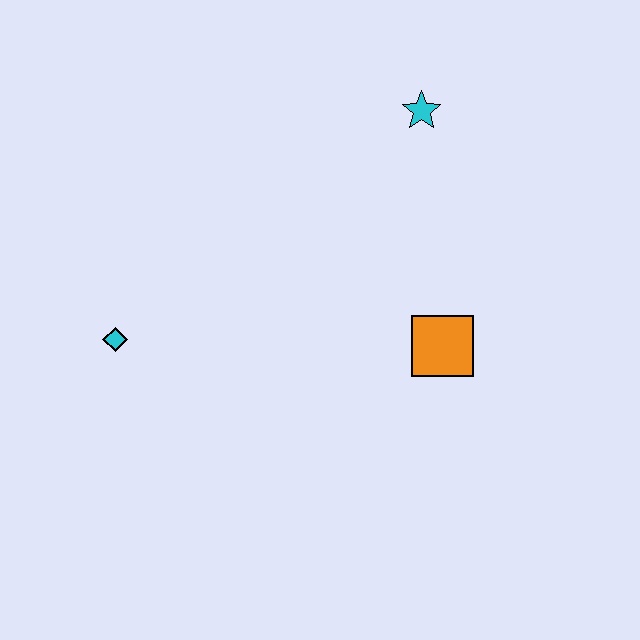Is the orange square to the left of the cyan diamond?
No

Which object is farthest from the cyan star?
The cyan diamond is farthest from the cyan star.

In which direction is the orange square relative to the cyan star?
The orange square is below the cyan star.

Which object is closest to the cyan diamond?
The orange square is closest to the cyan diamond.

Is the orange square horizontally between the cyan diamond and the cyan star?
No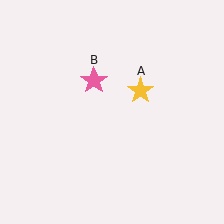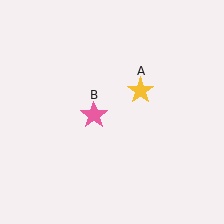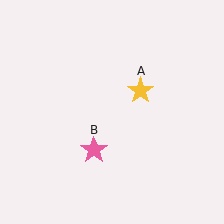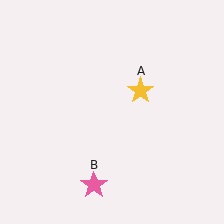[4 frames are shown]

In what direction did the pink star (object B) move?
The pink star (object B) moved down.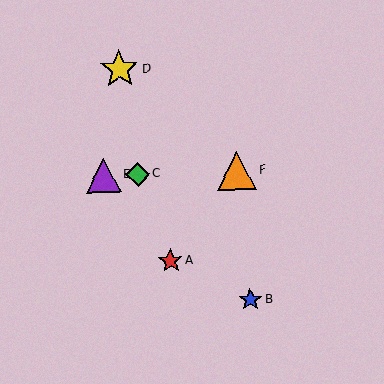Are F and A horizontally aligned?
No, F is at y≈171 and A is at y≈261.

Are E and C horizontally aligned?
Yes, both are at y≈176.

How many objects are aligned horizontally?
3 objects (C, E, F) are aligned horizontally.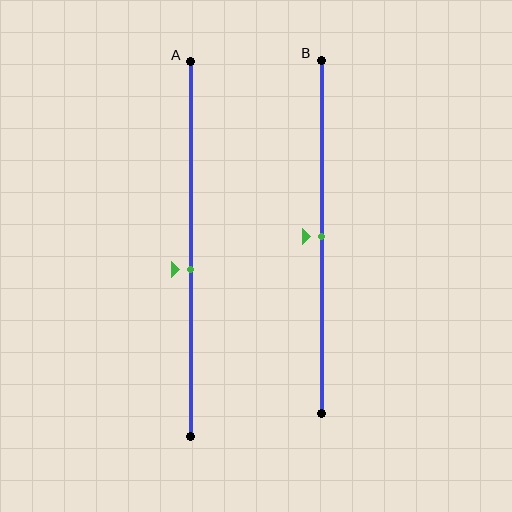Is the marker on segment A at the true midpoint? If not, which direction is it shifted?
No, the marker on segment A is shifted downward by about 6% of the segment length.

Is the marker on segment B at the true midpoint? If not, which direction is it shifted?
Yes, the marker on segment B is at the true midpoint.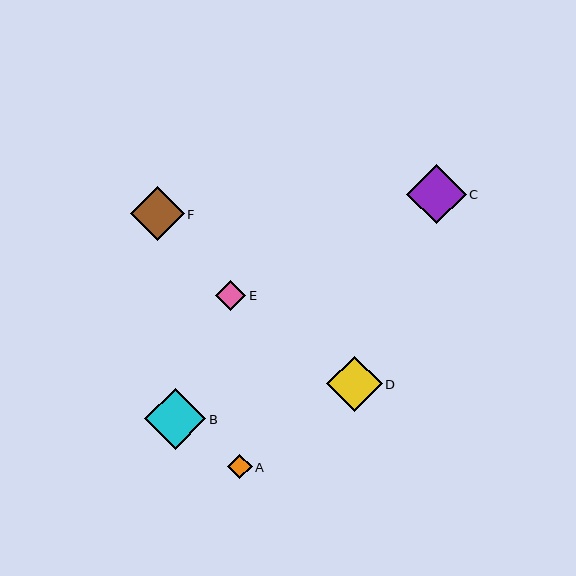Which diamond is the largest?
Diamond B is the largest with a size of approximately 61 pixels.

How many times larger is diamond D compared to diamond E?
Diamond D is approximately 1.8 times the size of diamond E.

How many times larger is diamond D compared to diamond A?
Diamond D is approximately 2.2 times the size of diamond A.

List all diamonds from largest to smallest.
From largest to smallest: B, C, D, F, E, A.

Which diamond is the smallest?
Diamond A is the smallest with a size of approximately 25 pixels.